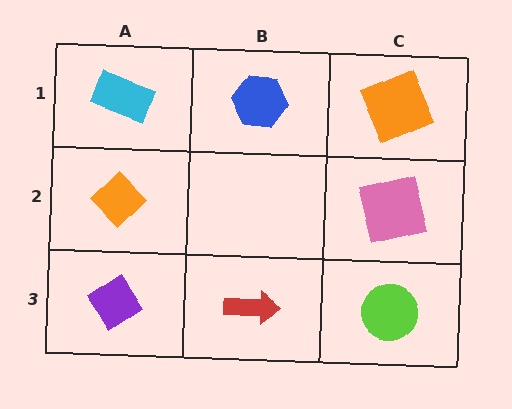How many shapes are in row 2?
2 shapes.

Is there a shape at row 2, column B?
No, that cell is empty.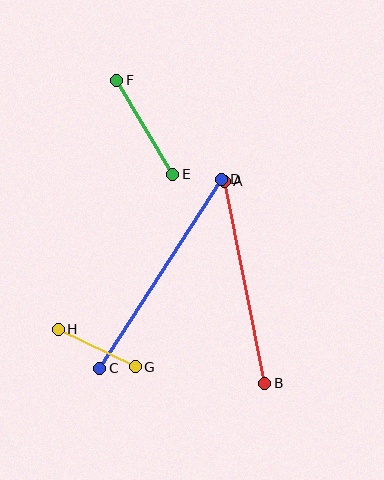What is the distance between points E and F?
The distance is approximately 109 pixels.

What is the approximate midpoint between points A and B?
The midpoint is at approximately (245, 282) pixels.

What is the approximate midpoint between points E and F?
The midpoint is at approximately (145, 127) pixels.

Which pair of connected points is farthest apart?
Points C and D are farthest apart.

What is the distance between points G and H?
The distance is approximately 86 pixels.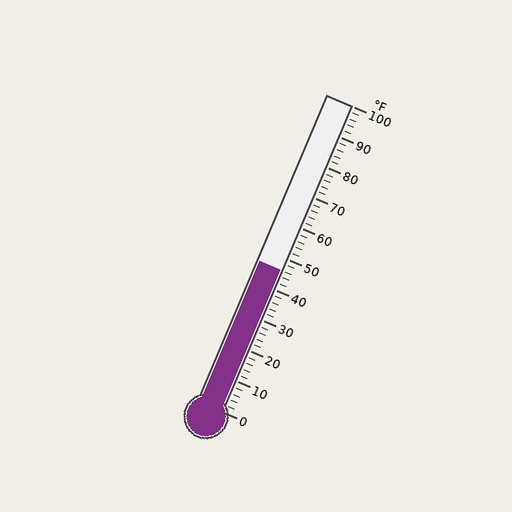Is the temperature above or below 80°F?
The temperature is below 80°F.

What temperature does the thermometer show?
The thermometer shows approximately 46°F.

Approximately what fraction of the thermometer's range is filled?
The thermometer is filled to approximately 45% of its range.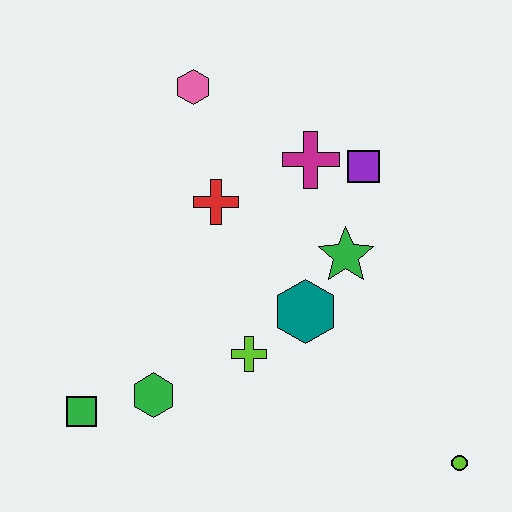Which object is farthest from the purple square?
The green square is farthest from the purple square.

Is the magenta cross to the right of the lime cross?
Yes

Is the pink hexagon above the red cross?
Yes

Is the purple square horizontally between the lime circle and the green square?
Yes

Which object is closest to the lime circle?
The teal hexagon is closest to the lime circle.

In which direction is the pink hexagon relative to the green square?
The pink hexagon is above the green square.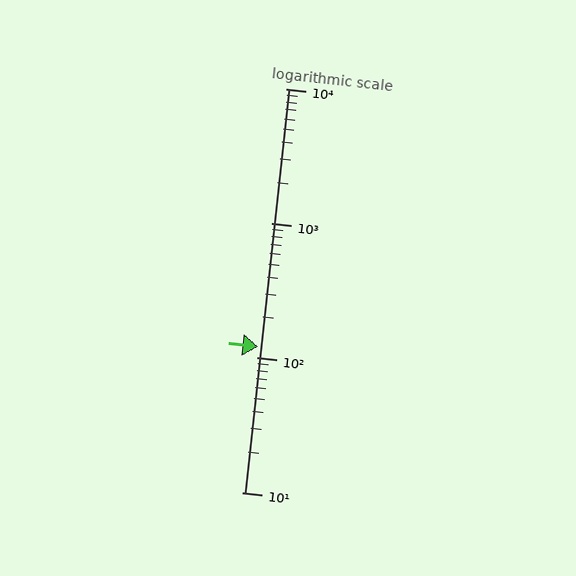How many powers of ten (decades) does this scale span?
The scale spans 3 decades, from 10 to 10000.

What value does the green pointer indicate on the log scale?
The pointer indicates approximately 120.